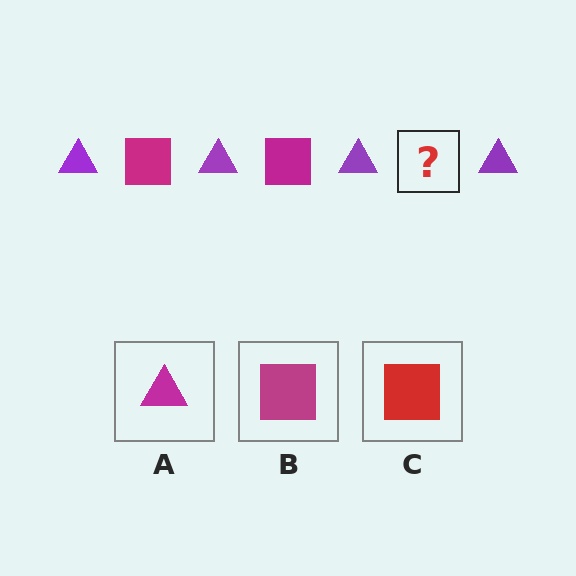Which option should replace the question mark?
Option B.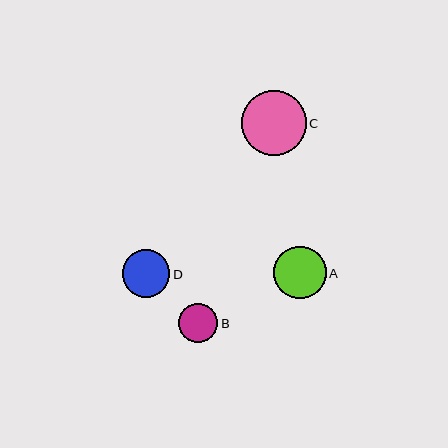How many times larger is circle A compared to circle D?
Circle A is approximately 1.1 times the size of circle D.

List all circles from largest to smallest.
From largest to smallest: C, A, D, B.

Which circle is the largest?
Circle C is the largest with a size of approximately 65 pixels.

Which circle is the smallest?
Circle B is the smallest with a size of approximately 39 pixels.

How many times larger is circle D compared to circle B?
Circle D is approximately 1.2 times the size of circle B.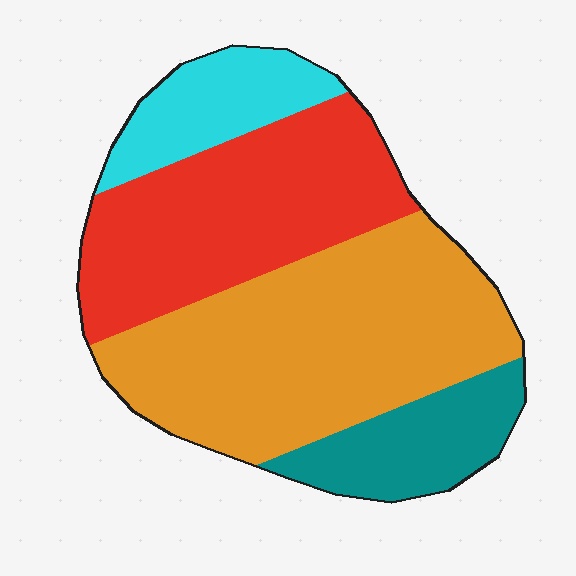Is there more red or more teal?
Red.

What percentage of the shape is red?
Red takes up about one third (1/3) of the shape.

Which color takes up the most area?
Orange, at roughly 45%.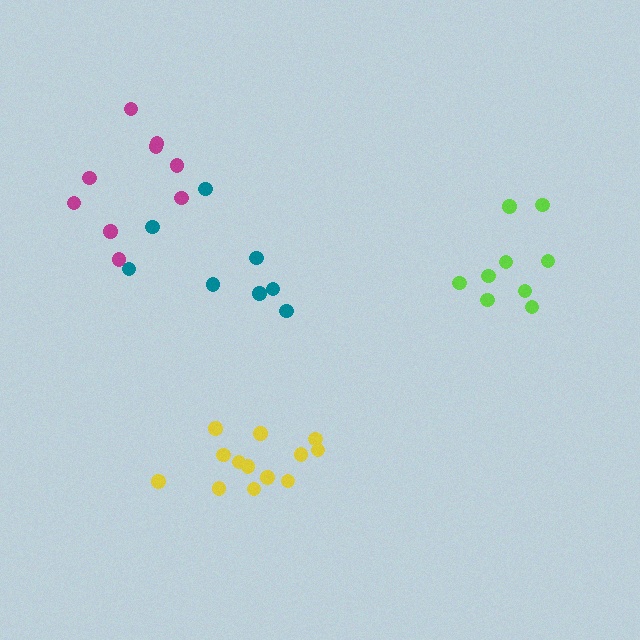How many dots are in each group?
Group 1: 8 dots, Group 2: 9 dots, Group 3: 13 dots, Group 4: 9 dots (39 total).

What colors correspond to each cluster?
The clusters are colored: teal, lime, yellow, magenta.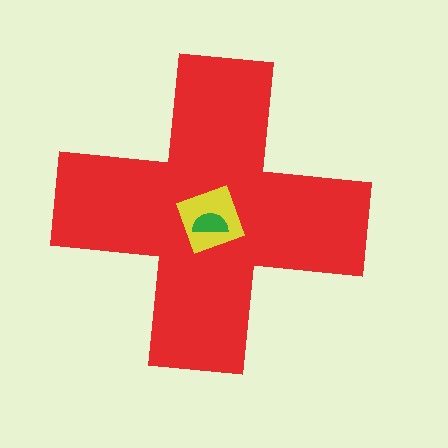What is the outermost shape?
The red cross.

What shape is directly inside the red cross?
The yellow square.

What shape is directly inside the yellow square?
The green semicircle.